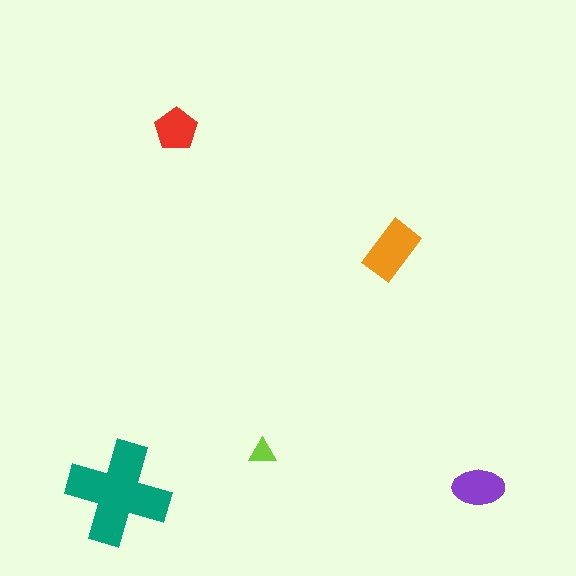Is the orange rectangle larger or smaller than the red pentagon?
Larger.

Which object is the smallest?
The lime triangle.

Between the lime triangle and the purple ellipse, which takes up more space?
The purple ellipse.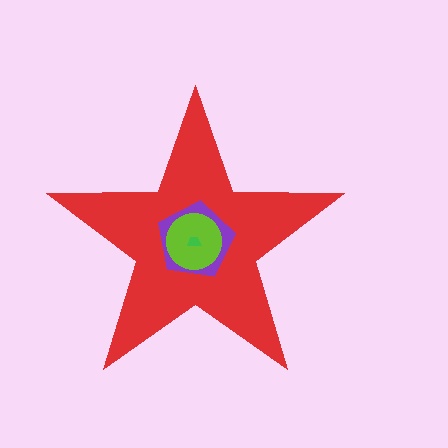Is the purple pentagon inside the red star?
Yes.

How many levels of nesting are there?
4.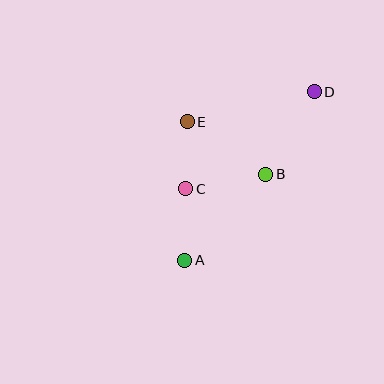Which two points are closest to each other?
Points C and E are closest to each other.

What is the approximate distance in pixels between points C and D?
The distance between C and D is approximately 161 pixels.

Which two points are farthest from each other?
Points A and D are farthest from each other.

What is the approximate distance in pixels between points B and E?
The distance between B and E is approximately 94 pixels.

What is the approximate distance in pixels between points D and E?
The distance between D and E is approximately 131 pixels.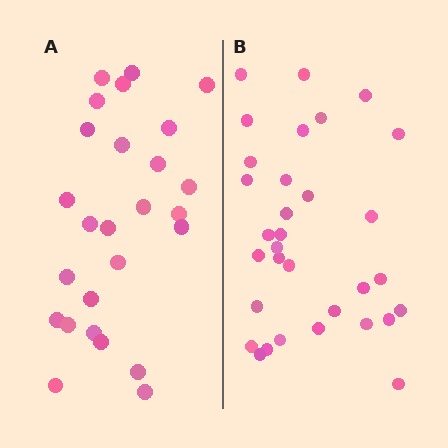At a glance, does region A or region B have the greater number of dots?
Region B (the right region) has more dots.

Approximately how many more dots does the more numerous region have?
Region B has about 6 more dots than region A.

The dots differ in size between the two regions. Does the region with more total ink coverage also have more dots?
No. Region A has more total ink coverage because its dots are larger, but region B actually contains more individual dots. Total area can be misleading — the number of items is what matters here.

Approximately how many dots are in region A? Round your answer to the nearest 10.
About 30 dots. (The exact count is 26, which rounds to 30.)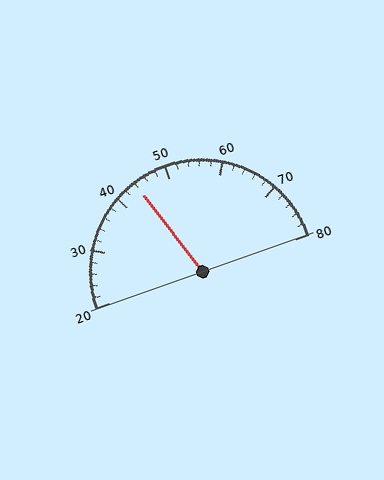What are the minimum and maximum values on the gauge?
The gauge ranges from 20 to 80.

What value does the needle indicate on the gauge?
The needle indicates approximately 44.